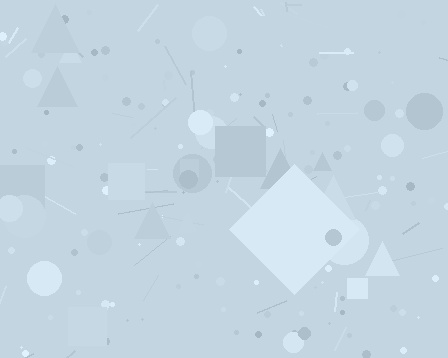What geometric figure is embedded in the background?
A diamond is embedded in the background.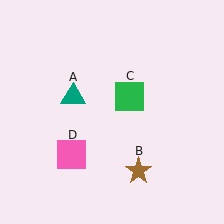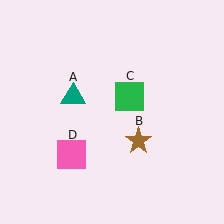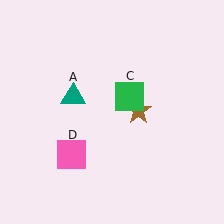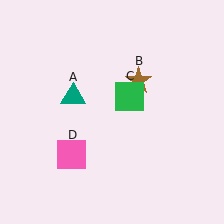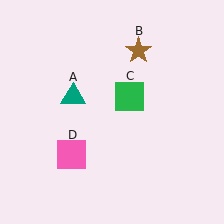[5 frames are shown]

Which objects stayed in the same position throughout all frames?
Teal triangle (object A) and green square (object C) and pink square (object D) remained stationary.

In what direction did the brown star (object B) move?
The brown star (object B) moved up.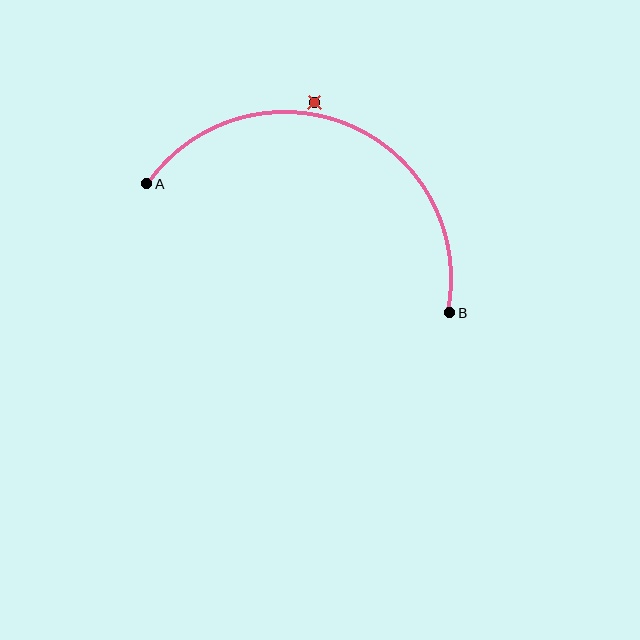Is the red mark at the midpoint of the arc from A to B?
No — the red mark does not lie on the arc at all. It sits slightly outside the curve.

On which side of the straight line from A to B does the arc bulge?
The arc bulges above the straight line connecting A and B.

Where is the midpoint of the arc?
The arc midpoint is the point on the curve farthest from the straight line joining A and B. It sits above that line.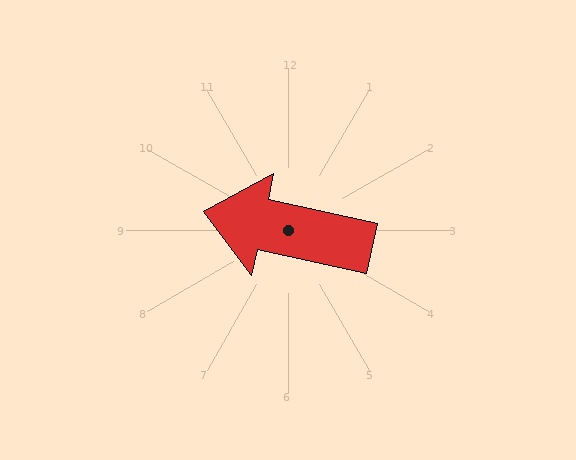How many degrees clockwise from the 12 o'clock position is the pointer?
Approximately 282 degrees.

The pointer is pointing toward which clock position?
Roughly 9 o'clock.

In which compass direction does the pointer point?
West.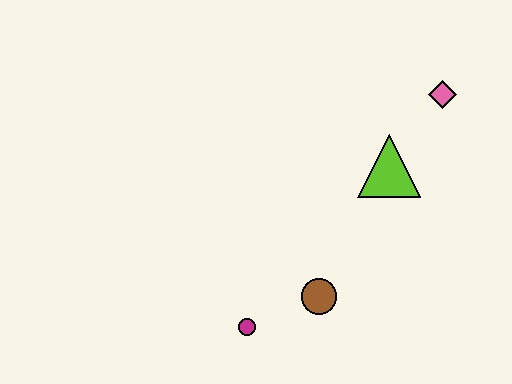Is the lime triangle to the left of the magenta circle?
No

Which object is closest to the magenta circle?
The brown circle is closest to the magenta circle.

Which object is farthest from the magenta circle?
The pink diamond is farthest from the magenta circle.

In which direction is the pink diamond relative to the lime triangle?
The pink diamond is above the lime triangle.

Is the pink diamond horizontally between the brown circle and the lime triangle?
No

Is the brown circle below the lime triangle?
Yes